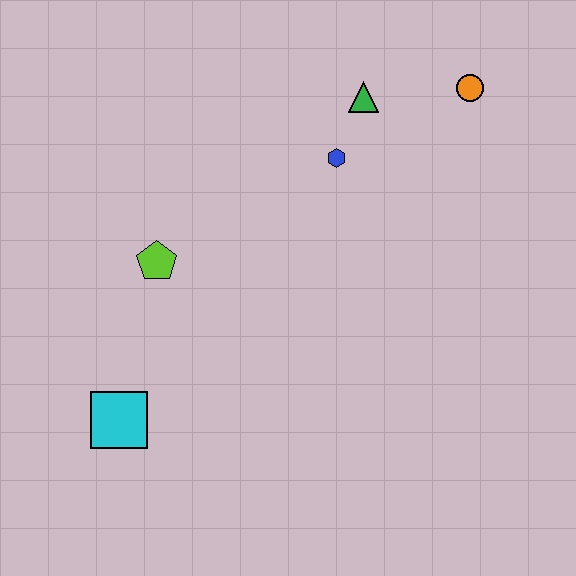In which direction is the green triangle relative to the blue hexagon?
The green triangle is above the blue hexagon.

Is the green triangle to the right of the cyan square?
Yes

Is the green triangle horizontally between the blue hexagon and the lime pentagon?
No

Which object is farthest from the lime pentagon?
The orange circle is farthest from the lime pentagon.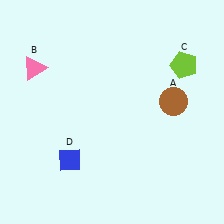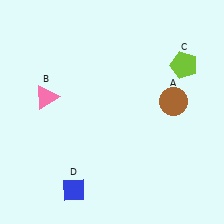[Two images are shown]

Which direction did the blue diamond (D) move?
The blue diamond (D) moved down.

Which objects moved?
The objects that moved are: the pink triangle (B), the blue diamond (D).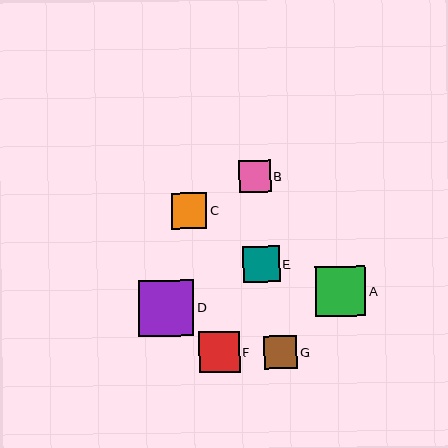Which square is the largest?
Square D is the largest with a size of approximately 56 pixels.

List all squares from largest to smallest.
From largest to smallest: D, A, F, E, C, G, B.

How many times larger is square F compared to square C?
Square F is approximately 1.2 times the size of square C.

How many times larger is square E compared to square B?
Square E is approximately 1.1 times the size of square B.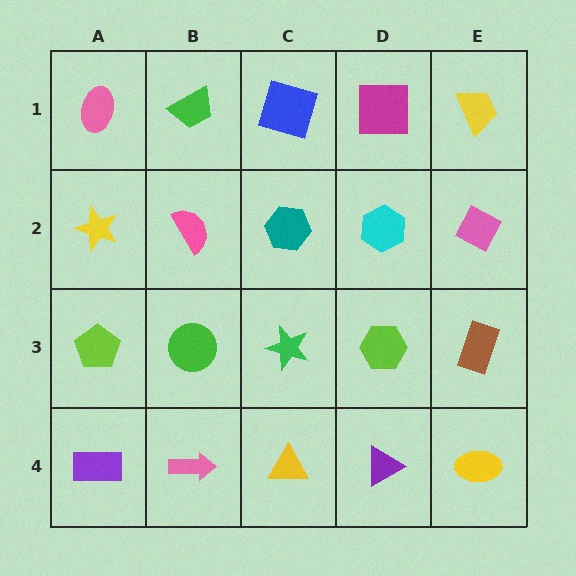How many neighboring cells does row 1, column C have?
3.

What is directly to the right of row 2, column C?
A cyan hexagon.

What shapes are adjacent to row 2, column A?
A pink ellipse (row 1, column A), a lime pentagon (row 3, column A), a pink semicircle (row 2, column B).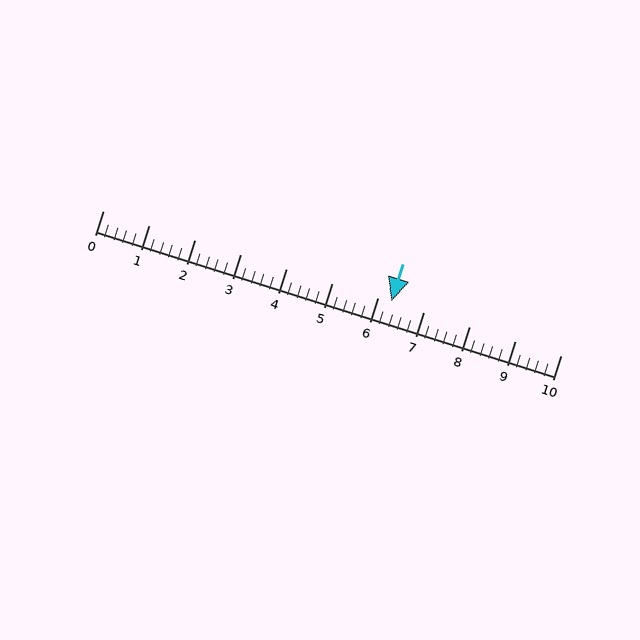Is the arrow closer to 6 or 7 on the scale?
The arrow is closer to 6.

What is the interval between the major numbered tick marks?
The major tick marks are spaced 1 units apart.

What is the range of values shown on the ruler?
The ruler shows values from 0 to 10.